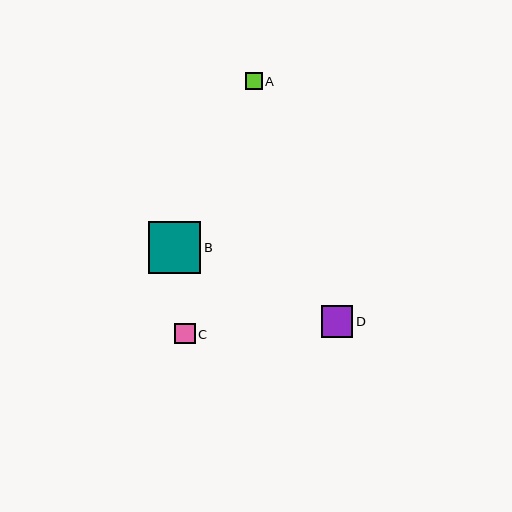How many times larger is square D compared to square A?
Square D is approximately 1.8 times the size of square A.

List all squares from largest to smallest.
From largest to smallest: B, D, C, A.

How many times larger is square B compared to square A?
Square B is approximately 3.0 times the size of square A.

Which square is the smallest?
Square A is the smallest with a size of approximately 17 pixels.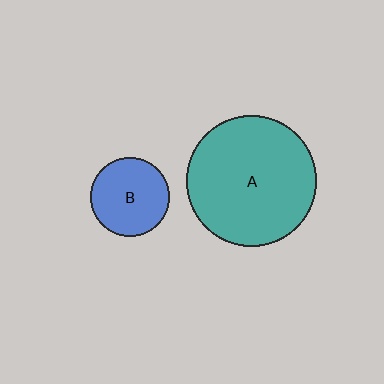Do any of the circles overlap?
No, none of the circles overlap.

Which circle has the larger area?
Circle A (teal).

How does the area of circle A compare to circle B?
Approximately 2.7 times.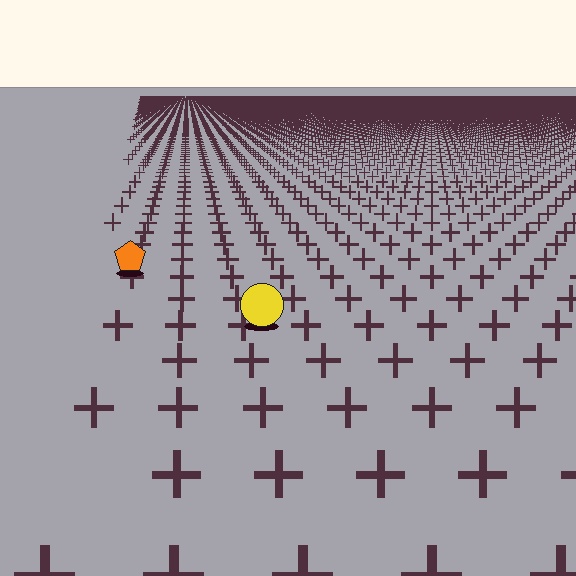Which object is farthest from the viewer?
The orange pentagon is farthest from the viewer. It appears smaller and the ground texture around it is denser.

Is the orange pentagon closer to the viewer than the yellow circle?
No. The yellow circle is closer — you can tell from the texture gradient: the ground texture is coarser near it.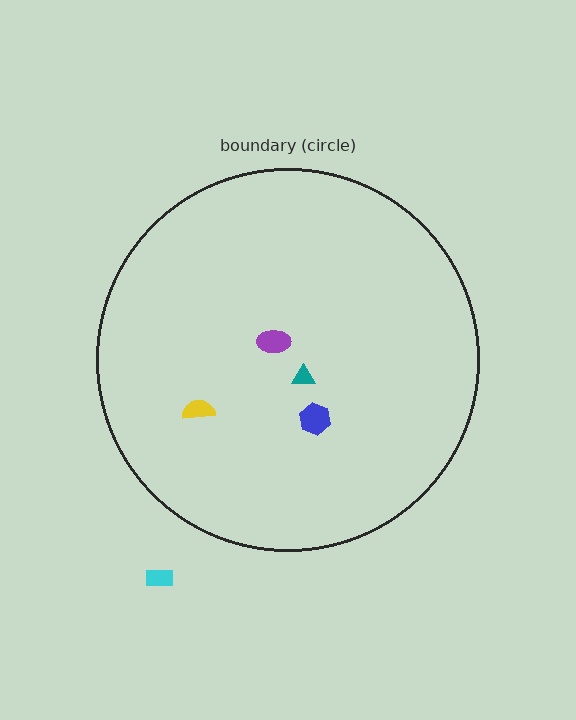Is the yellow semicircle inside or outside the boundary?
Inside.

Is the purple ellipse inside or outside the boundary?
Inside.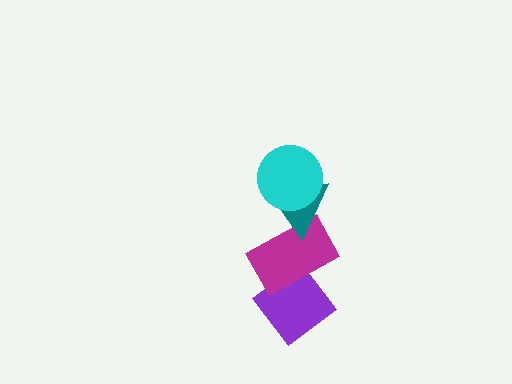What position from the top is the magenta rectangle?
The magenta rectangle is 3rd from the top.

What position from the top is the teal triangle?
The teal triangle is 2nd from the top.